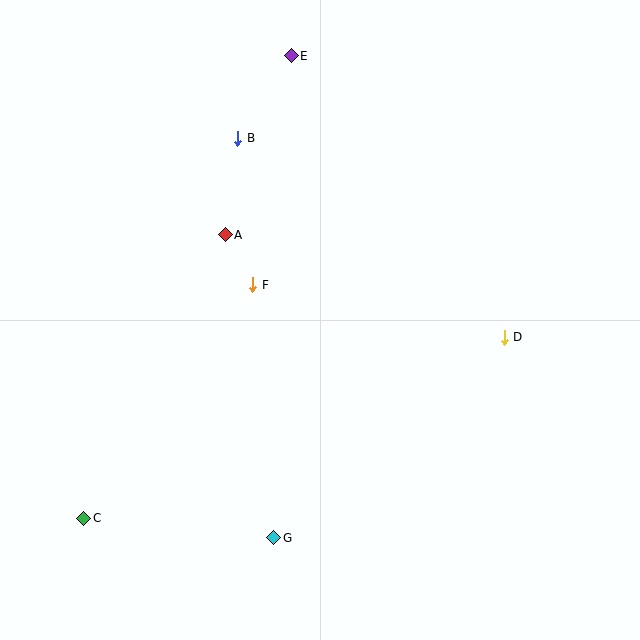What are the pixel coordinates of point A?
Point A is at (225, 235).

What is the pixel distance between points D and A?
The distance between D and A is 297 pixels.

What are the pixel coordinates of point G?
Point G is at (274, 538).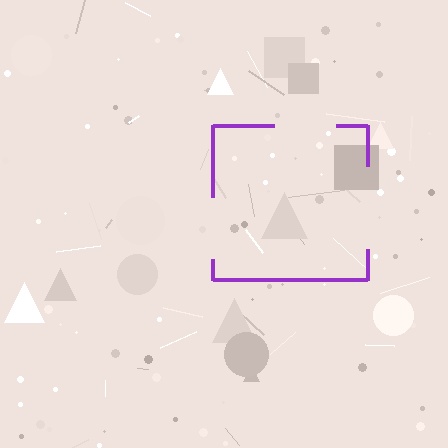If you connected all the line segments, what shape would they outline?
They would outline a square.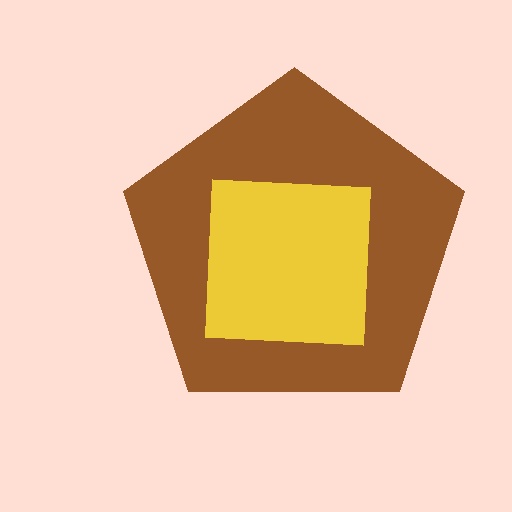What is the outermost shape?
The brown pentagon.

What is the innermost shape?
The yellow square.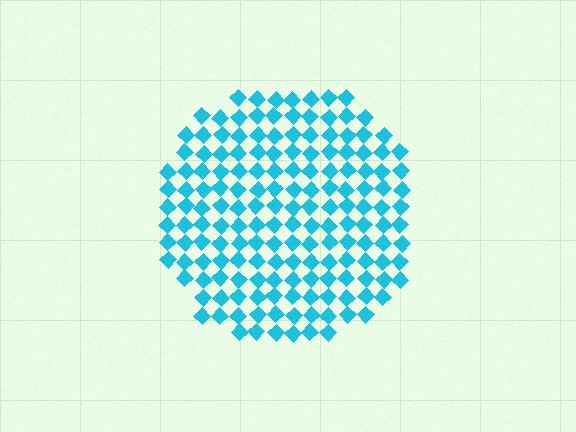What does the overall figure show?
The overall figure shows a circle.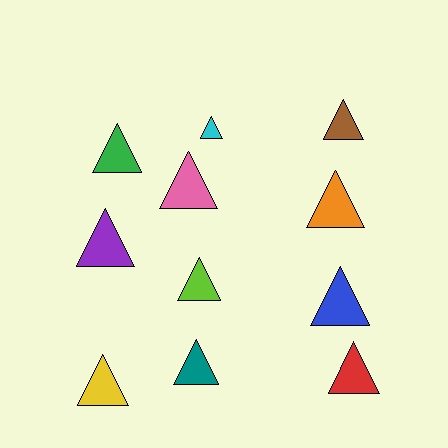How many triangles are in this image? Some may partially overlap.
There are 11 triangles.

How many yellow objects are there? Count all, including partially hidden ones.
There is 1 yellow object.